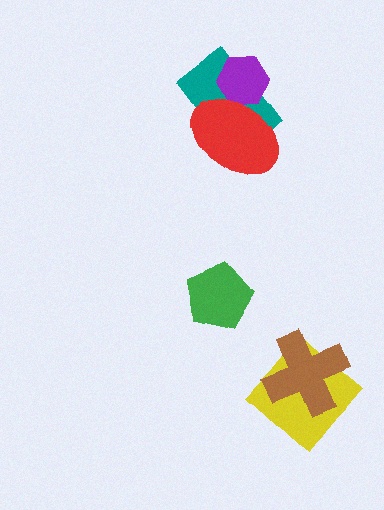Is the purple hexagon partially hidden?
Yes, it is partially covered by another shape.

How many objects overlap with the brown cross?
1 object overlaps with the brown cross.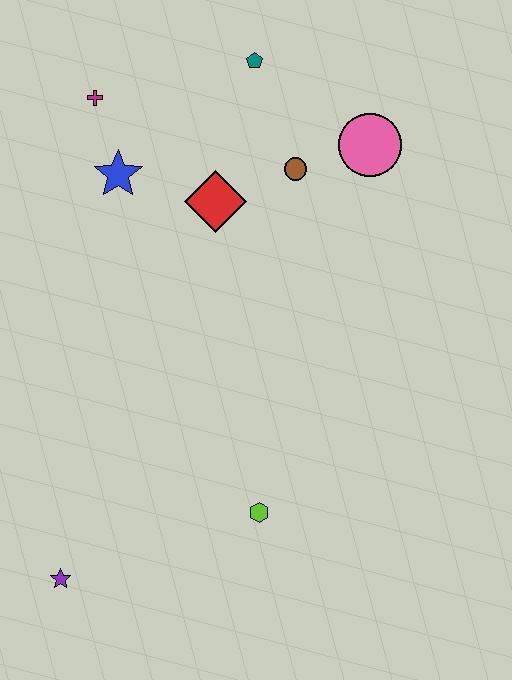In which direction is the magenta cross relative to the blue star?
The magenta cross is above the blue star.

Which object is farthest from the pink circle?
The purple star is farthest from the pink circle.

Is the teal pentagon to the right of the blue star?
Yes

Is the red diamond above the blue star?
No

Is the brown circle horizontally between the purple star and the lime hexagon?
No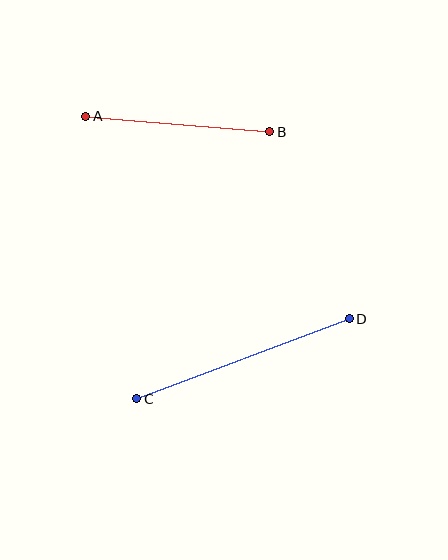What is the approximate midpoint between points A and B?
The midpoint is at approximately (178, 124) pixels.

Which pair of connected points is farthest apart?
Points C and D are farthest apart.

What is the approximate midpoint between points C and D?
The midpoint is at approximately (243, 359) pixels.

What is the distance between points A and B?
The distance is approximately 184 pixels.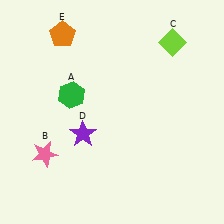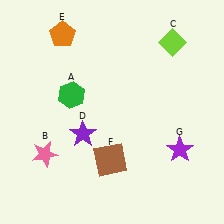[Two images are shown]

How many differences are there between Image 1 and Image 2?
There are 2 differences between the two images.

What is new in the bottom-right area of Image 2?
A purple star (G) was added in the bottom-right area of Image 2.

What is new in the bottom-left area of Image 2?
A brown square (F) was added in the bottom-left area of Image 2.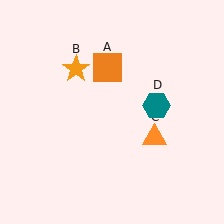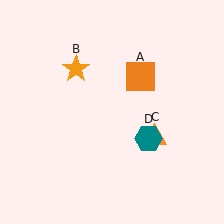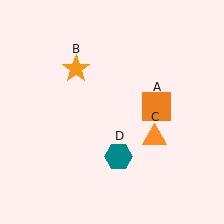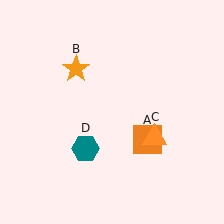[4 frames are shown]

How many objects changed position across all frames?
2 objects changed position: orange square (object A), teal hexagon (object D).